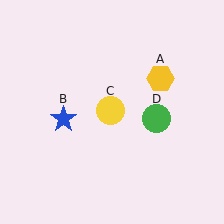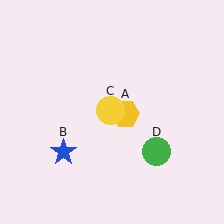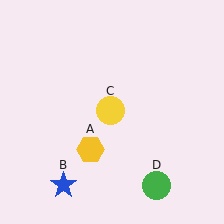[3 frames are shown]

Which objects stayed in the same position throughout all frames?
Yellow circle (object C) remained stationary.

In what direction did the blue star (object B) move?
The blue star (object B) moved down.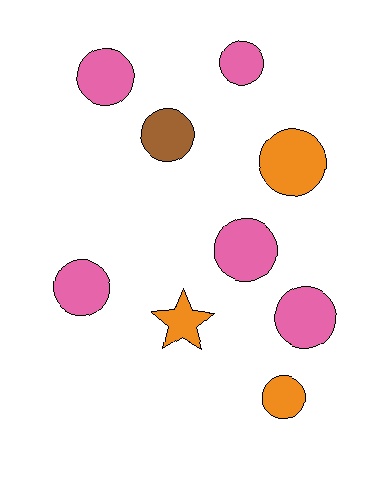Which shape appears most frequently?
Circle, with 8 objects.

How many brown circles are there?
There is 1 brown circle.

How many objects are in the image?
There are 9 objects.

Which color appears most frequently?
Pink, with 5 objects.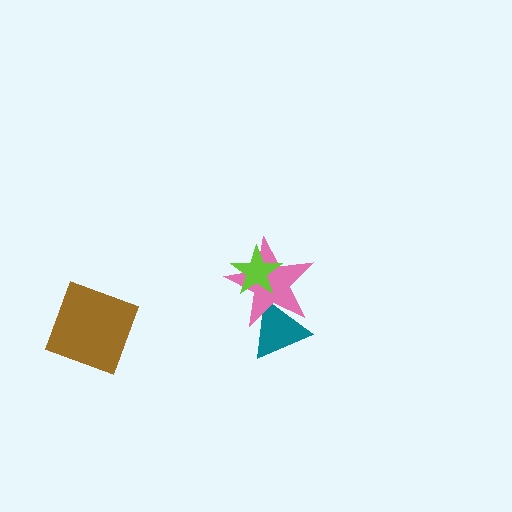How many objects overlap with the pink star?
2 objects overlap with the pink star.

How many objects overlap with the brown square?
0 objects overlap with the brown square.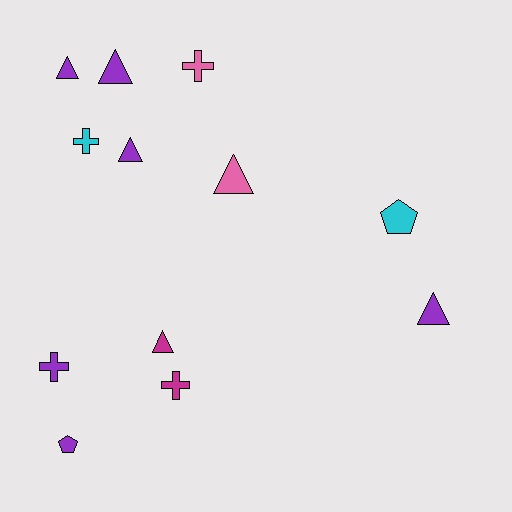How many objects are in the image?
There are 12 objects.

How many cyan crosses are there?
There is 1 cyan cross.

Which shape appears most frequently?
Triangle, with 6 objects.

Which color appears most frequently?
Purple, with 6 objects.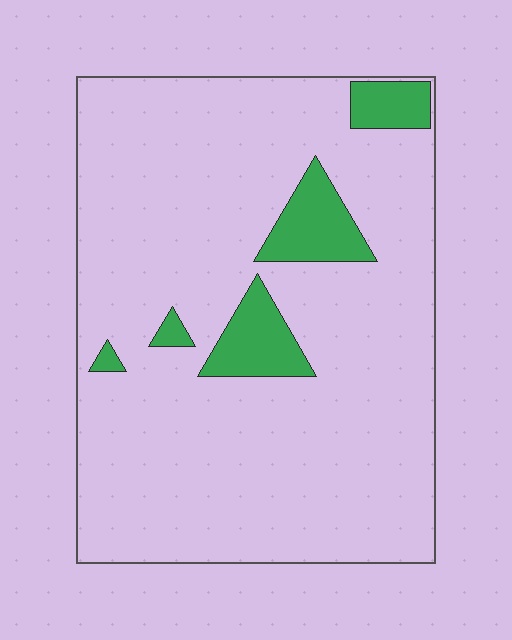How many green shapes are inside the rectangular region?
5.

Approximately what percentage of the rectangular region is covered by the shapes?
Approximately 10%.